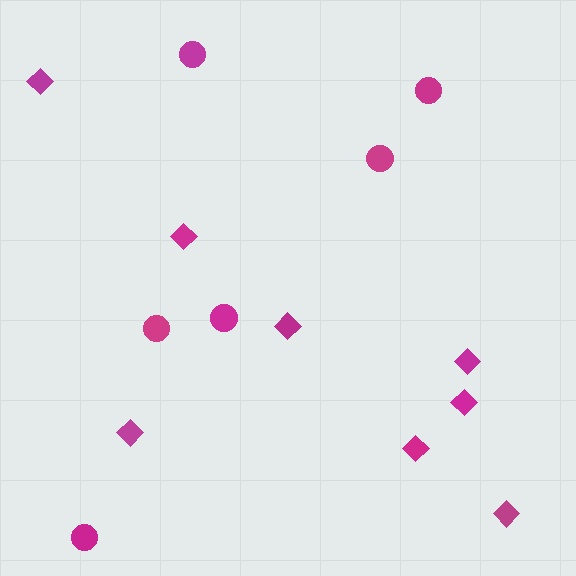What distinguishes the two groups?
There are 2 groups: one group of diamonds (8) and one group of circles (6).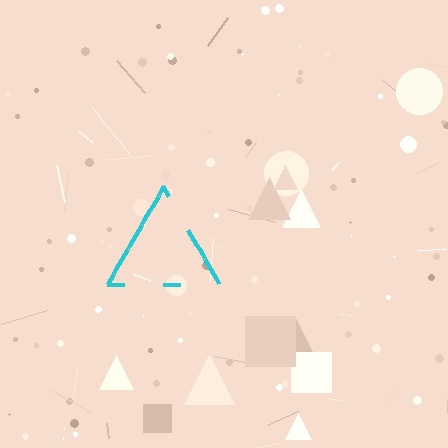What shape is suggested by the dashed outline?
The dashed outline suggests a triangle.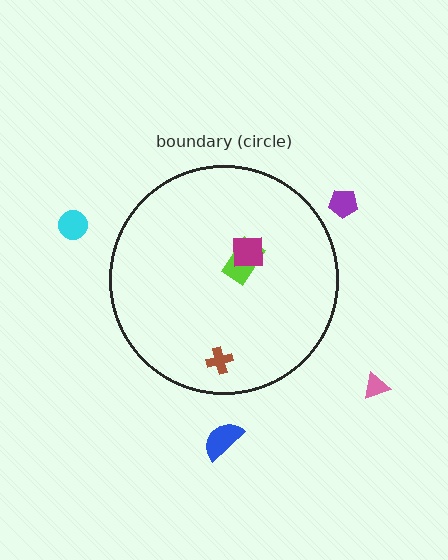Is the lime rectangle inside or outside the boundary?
Inside.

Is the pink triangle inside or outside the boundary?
Outside.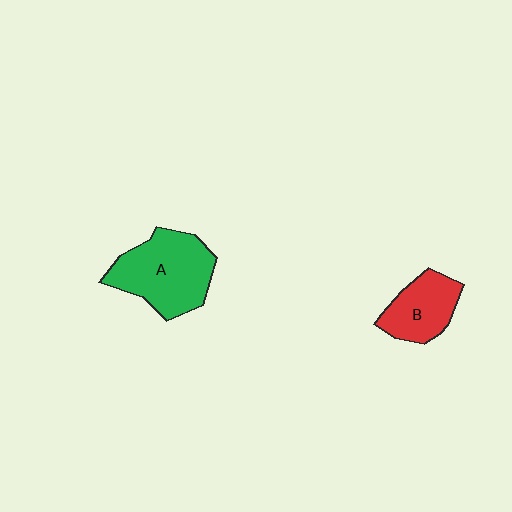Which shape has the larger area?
Shape A (green).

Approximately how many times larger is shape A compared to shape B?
Approximately 1.6 times.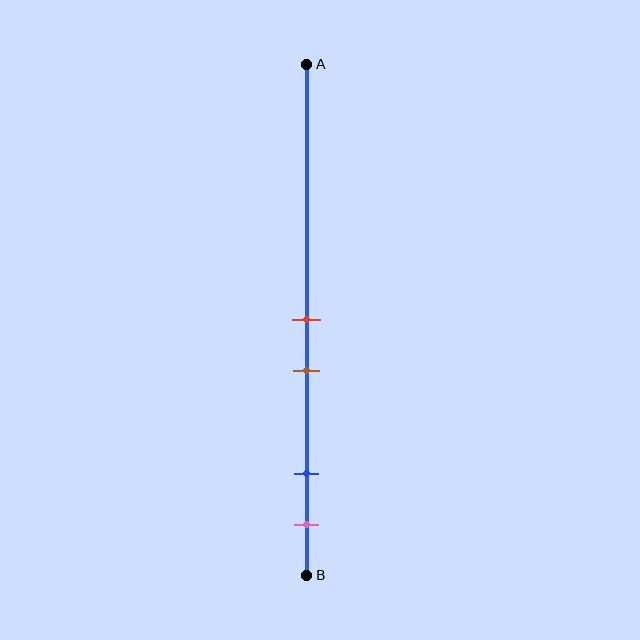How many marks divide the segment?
There are 4 marks dividing the segment.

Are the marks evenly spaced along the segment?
No, the marks are not evenly spaced.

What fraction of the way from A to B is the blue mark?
The blue mark is approximately 80% (0.8) of the way from A to B.